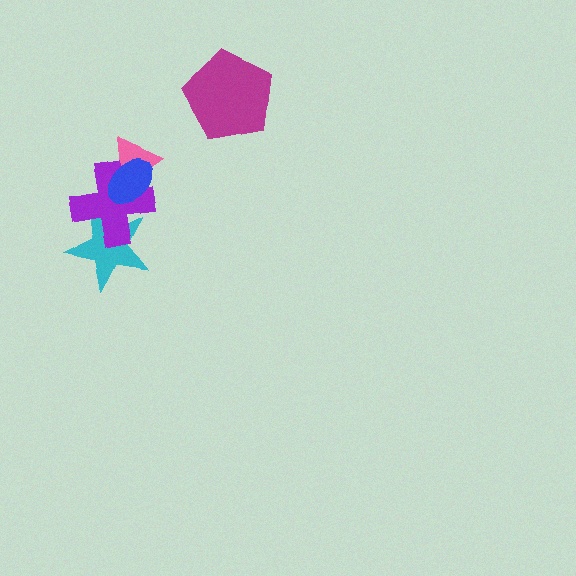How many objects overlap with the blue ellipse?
2 objects overlap with the blue ellipse.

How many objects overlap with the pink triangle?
2 objects overlap with the pink triangle.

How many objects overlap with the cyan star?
1 object overlaps with the cyan star.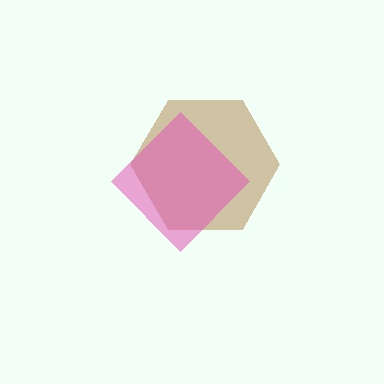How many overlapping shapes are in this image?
There are 2 overlapping shapes in the image.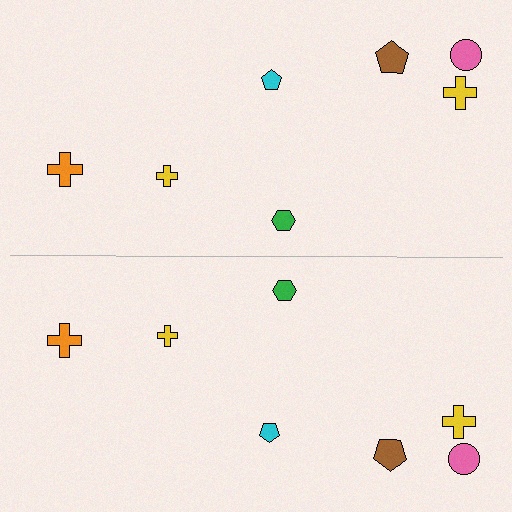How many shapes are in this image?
There are 14 shapes in this image.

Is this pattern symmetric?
Yes, this pattern has bilateral (reflection) symmetry.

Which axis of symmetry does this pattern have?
The pattern has a horizontal axis of symmetry running through the center of the image.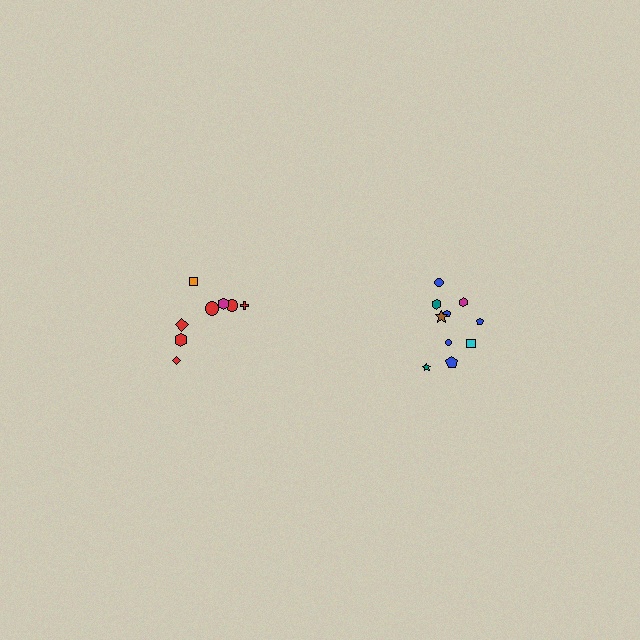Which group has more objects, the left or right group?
The right group.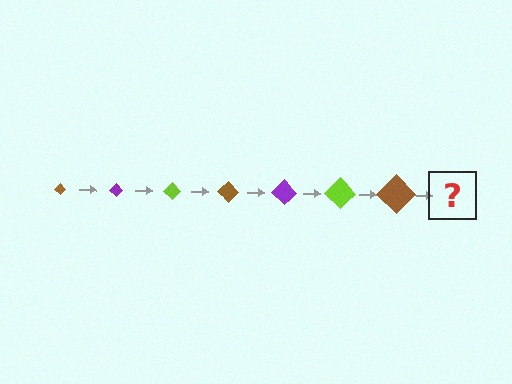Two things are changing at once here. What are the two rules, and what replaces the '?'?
The two rules are that the diamond grows larger each step and the color cycles through brown, purple, and lime. The '?' should be a purple diamond, larger than the previous one.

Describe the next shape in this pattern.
It should be a purple diamond, larger than the previous one.